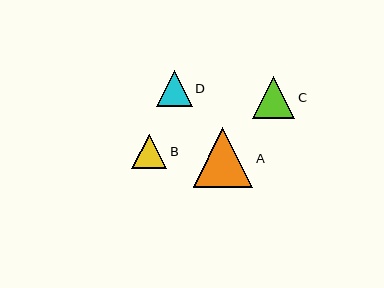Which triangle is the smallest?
Triangle B is the smallest with a size of approximately 35 pixels.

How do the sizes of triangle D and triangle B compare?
Triangle D and triangle B are approximately the same size.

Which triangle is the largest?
Triangle A is the largest with a size of approximately 60 pixels.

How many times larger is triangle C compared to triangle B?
Triangle C is approximately 1.2 times the size of triangle B.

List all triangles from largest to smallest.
From largest to smallest: A, C, D, B.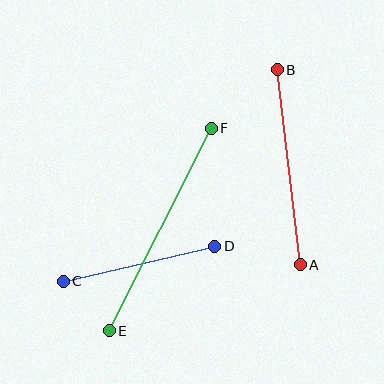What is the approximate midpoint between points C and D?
The midpoint is at approximately (139, 264) pixels.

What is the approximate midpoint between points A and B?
The midpoint is at approximately (289, 167) pixels.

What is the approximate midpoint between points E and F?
The midpoint is at approximately (160, 229) pixels.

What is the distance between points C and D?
The distance is approximately 155 pixels.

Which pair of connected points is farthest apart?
Points E and F are farthest apart.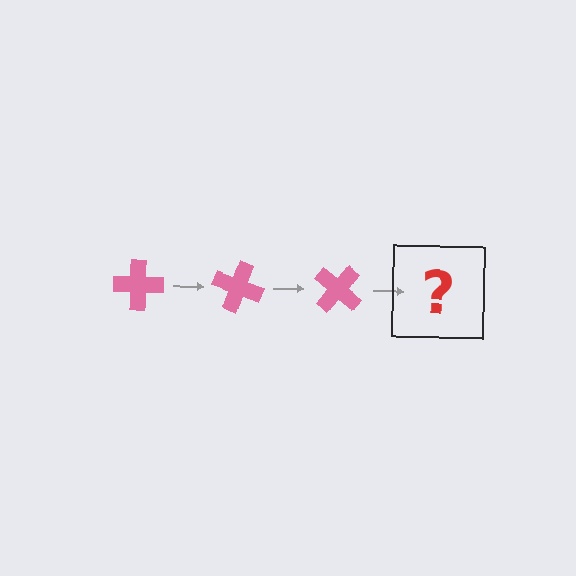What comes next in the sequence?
The next element should be a pink cross rotated 60 degrees.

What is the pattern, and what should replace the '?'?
The pattern is that the cross rotates 20 degrees each step. The '?' should be a pink cross rotated 60 degrees.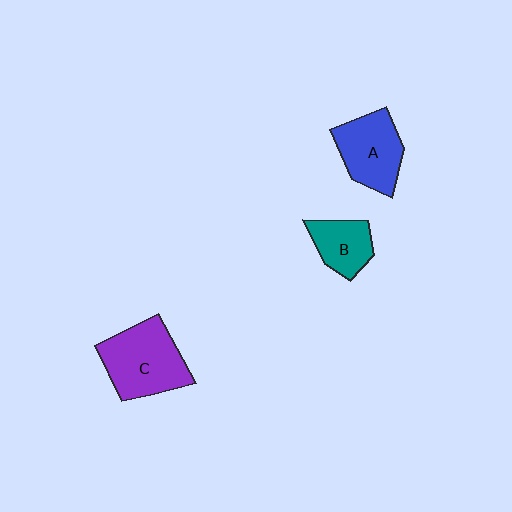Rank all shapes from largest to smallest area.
From largest to smallest: C (purple), A (blue), B (teal).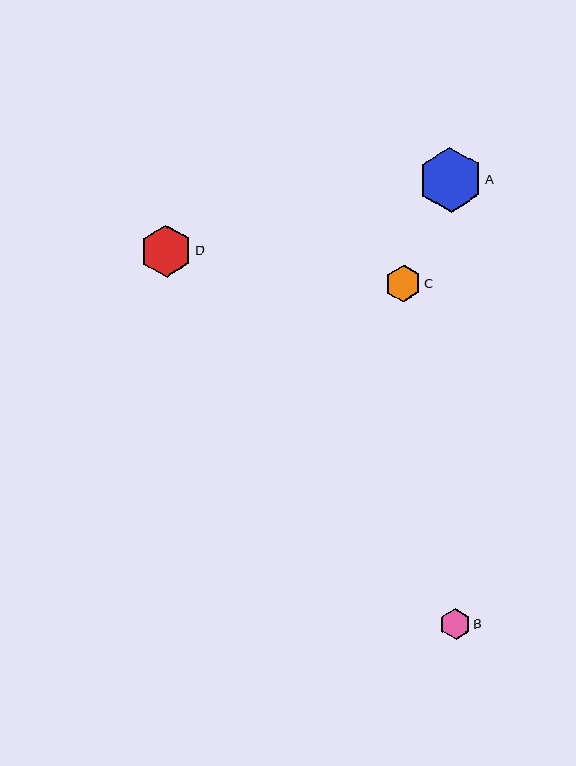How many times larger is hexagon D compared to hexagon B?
Hexagon D is approximately 1.7 times the size of hexagon B.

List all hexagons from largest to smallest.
From largest to smallest: A, D, C, B.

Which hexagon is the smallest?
Hexagon B is the smallest with a size of approximately 31 pixels.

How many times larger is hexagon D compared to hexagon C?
Hexagon D is approximately 1.4 times the size of hexagon C.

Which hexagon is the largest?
Hexagon A is the largest with a size of approximately 65 pixels.